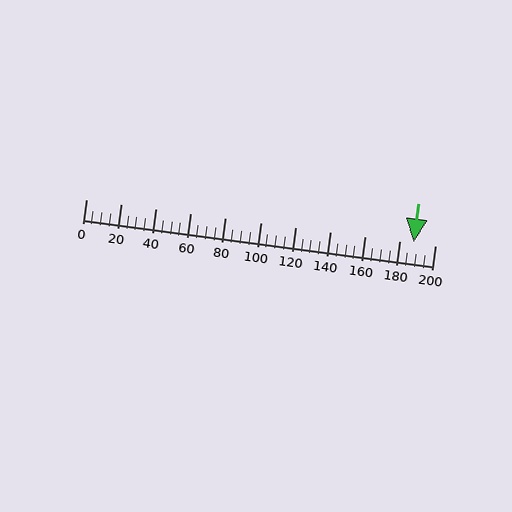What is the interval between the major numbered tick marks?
The major tick marks are spaced 20 units apart.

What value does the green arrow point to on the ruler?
The green arrow points to approximately 188.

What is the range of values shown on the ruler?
The ruler shows values from 0 to 200.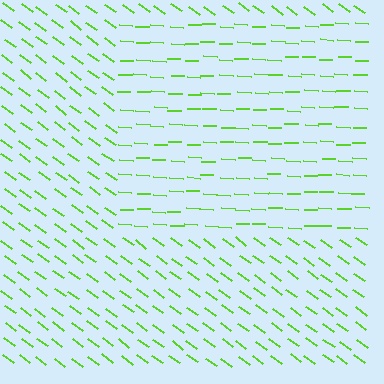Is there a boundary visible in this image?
Yes, there is a texture boundary formed by a change in line orientation.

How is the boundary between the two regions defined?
The boundary is defined purely by a change in line orientation (approximately 34 degrees difference). All lines are the same color and thickness.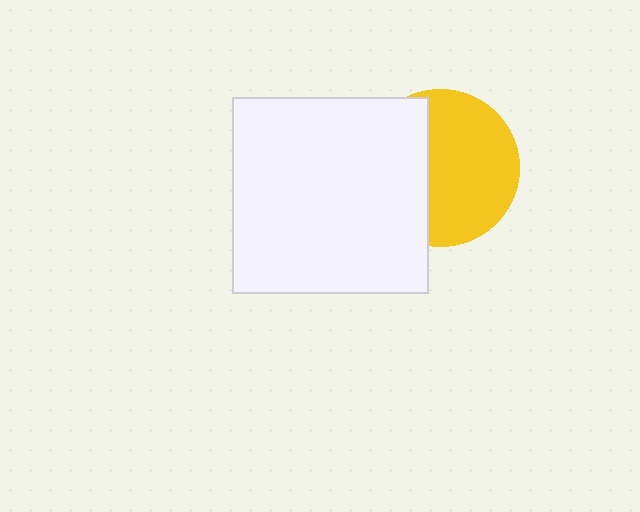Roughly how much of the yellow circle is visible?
About half of it is visible (roughly 59%).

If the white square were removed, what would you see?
You would see the complete yellow circle.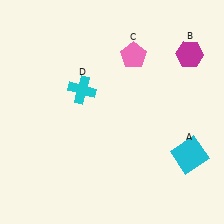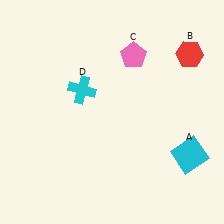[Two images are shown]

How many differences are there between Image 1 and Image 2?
There is 1 difference between the two images.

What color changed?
The hexagon (B) changed from magenta in Image 1 to red in Image 2.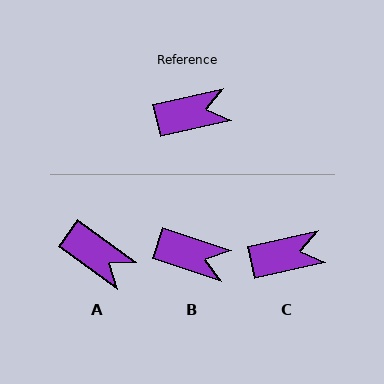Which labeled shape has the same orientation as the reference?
C.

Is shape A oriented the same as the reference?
No, it is off by about 49 degrees.